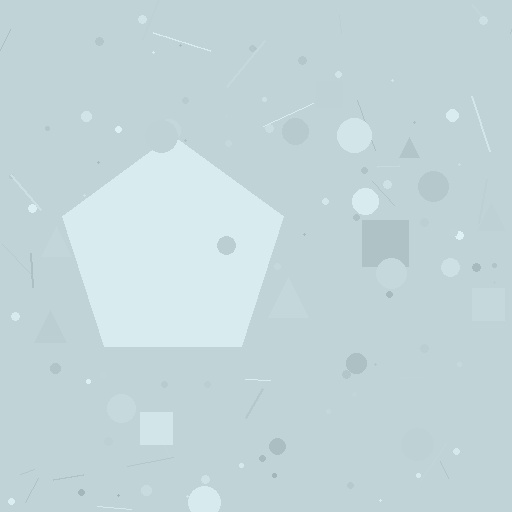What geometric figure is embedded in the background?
A pentagon is embedded in the background.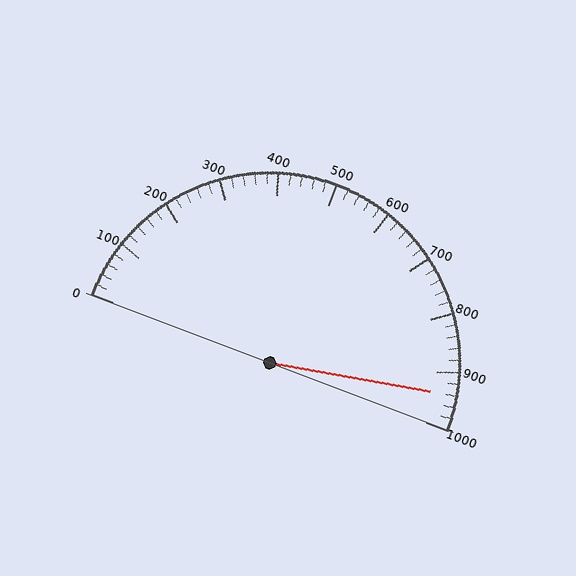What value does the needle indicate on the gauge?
The needle indicates approximately 940.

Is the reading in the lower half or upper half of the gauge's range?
The reading is in the upper half of the range (0 to 1000).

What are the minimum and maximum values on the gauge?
The gauge ranges from 0 to 1000.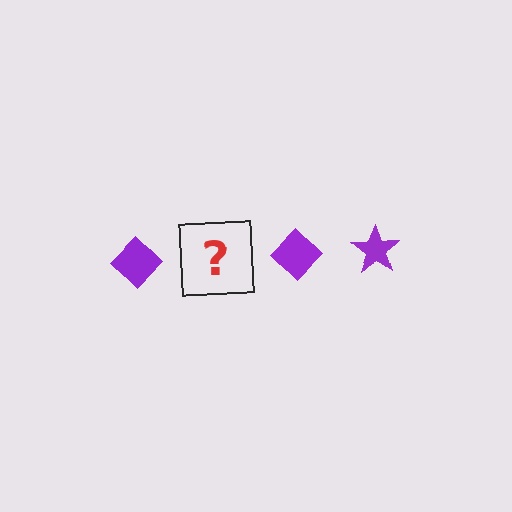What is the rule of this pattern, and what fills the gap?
The rule is that the pattern cycles through diamond, star shapes in purple. The gap should be filled with a purple star.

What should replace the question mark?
The question mark should be replaced with a purple star.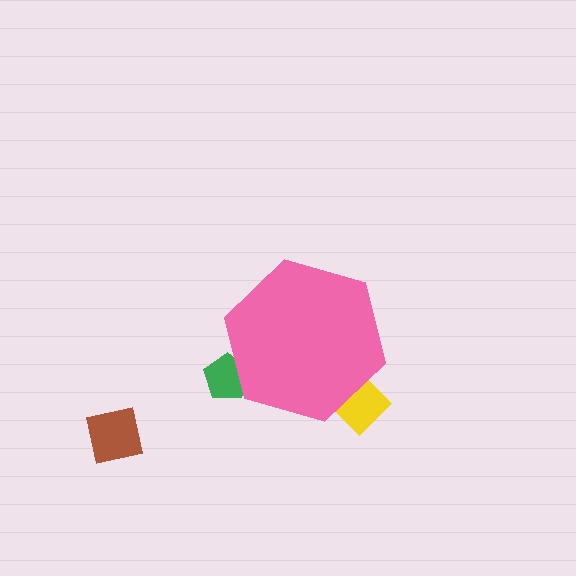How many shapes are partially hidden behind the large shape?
2 shapes are partially hidden.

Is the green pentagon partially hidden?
Yes, the green pentagon is partially hidden behind the pink hexagon.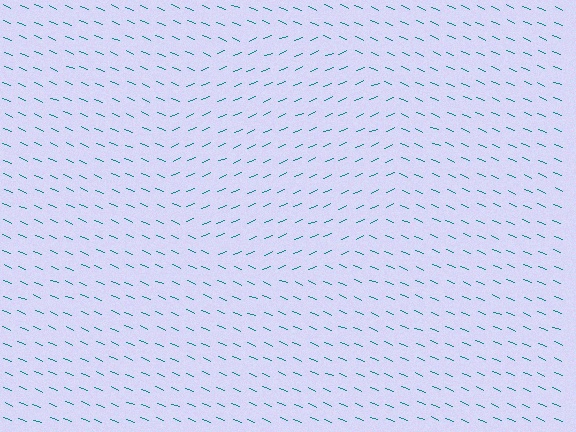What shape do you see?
I see a circle.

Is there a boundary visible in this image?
Yes, there is a texture boundary formed by a change in line orientation.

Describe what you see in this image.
The image is filled with small teal line segments. A circle region in the image has lines oriented differently from the surrounding lines, creating a visible texture boundary.